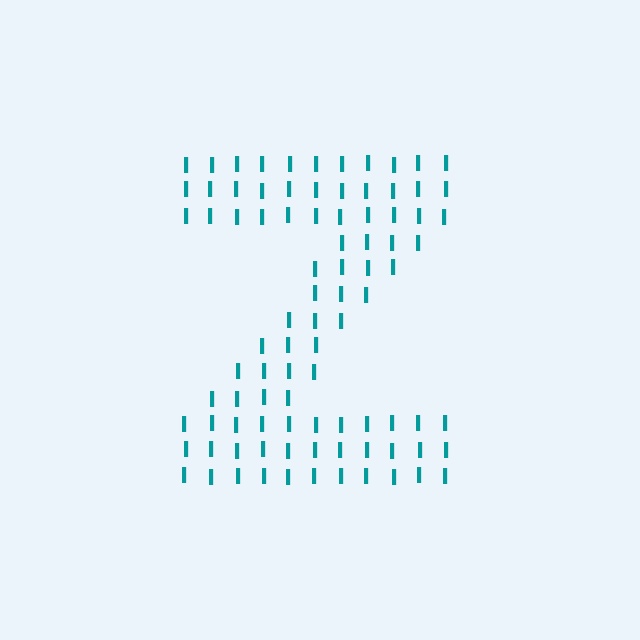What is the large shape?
The large shape is the letter Z.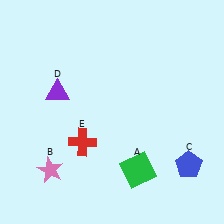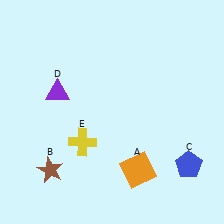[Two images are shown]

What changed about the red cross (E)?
In Image 1, E is red. In Image 2, it changed to yellow.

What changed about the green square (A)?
In Image 1, A is green. In Image 2, it changed to orange.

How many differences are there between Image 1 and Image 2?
There are 3 differences between the two images.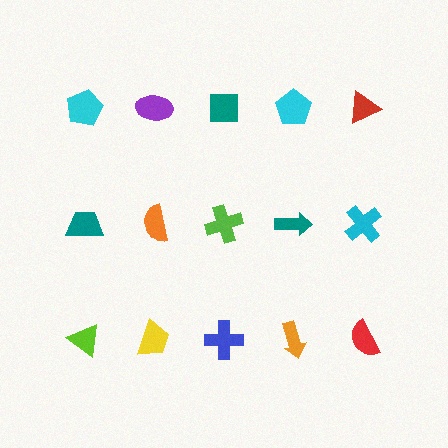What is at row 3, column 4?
An orange arrow.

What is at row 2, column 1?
A teal trapezoid.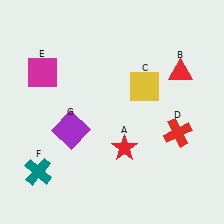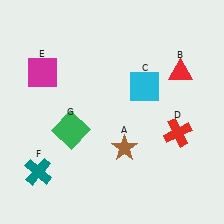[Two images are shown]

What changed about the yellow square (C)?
In Image 1, C is yellow. In Image 2, it changed to cyan.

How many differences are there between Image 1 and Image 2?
There are 3 differences between the two images.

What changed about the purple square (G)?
In Image 1, G is purple. In Image 2, it changed to green.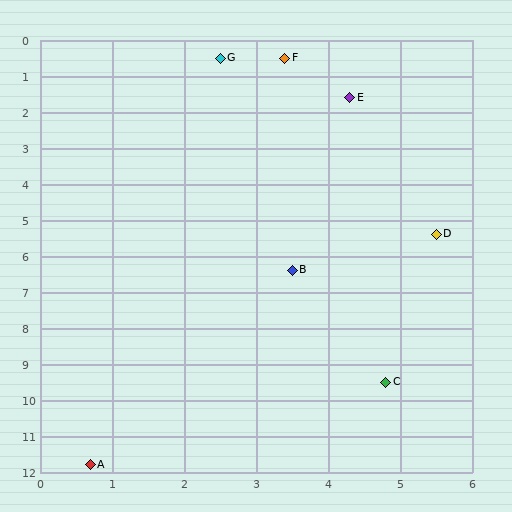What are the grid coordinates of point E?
Point E is at approximately (4.3, 1.6).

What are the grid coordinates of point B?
Point B is at approximately (3.5, 6.4).